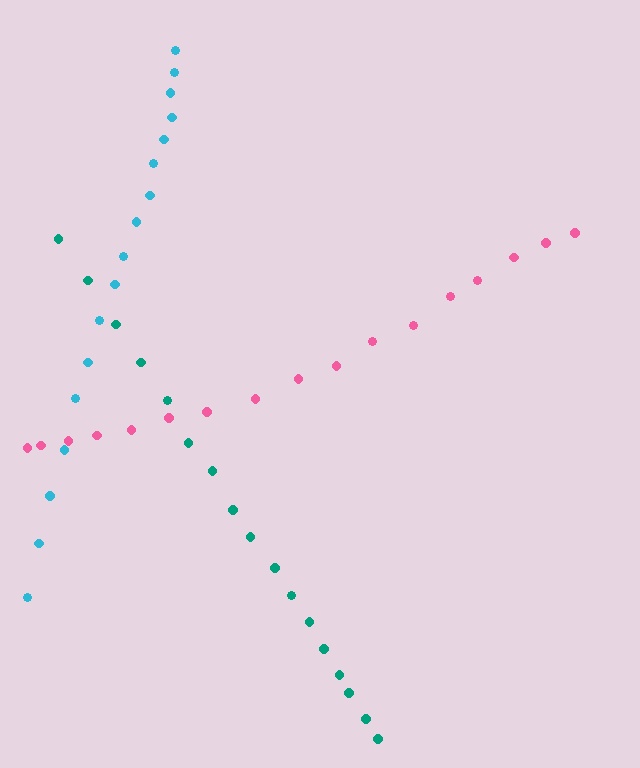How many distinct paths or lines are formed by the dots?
There are 3 distinct paths.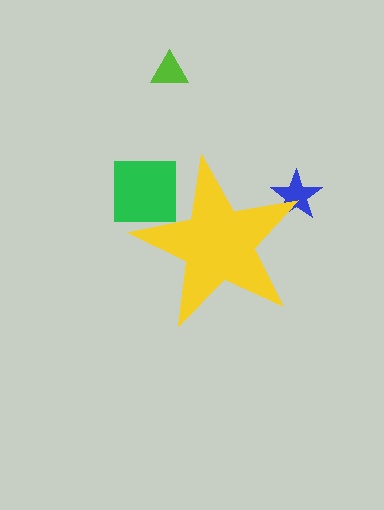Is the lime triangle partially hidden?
No, the lime triangle is fully visible.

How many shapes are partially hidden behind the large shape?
2 shapes are partially hidden.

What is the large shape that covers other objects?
A yellow star.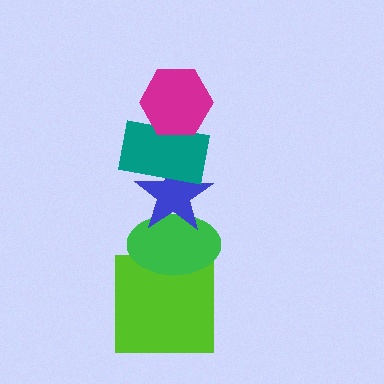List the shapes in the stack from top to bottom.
From top to bottom: the magenta hexagon, the teal rectangle, the blue star, the green ellipse, the lime square.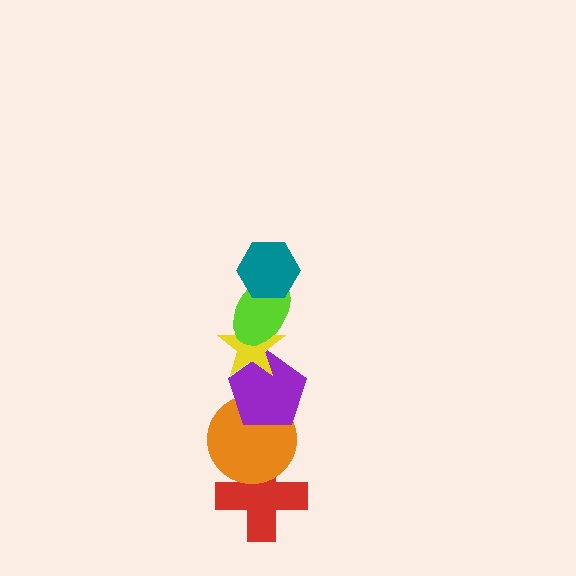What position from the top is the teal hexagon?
The teal hexagon is 1st from the top.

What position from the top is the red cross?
The red cross is 6th from the top.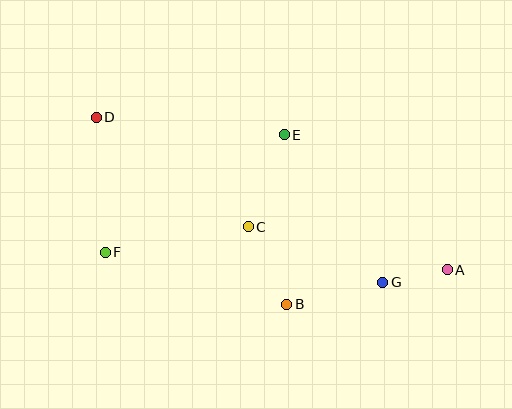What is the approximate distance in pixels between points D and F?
The distance between D and F is approximately 135 pixels.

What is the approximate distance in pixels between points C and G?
The distance between C and G is approximately 146 pixels.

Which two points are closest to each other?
Points A and G are closest to each other.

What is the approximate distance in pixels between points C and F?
The distance between C and F is approximately 145 pixels.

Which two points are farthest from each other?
Points A and D are farthest from each other.